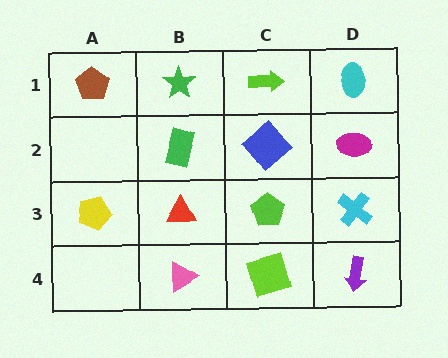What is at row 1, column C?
A lime arrow.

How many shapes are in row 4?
3 shapes.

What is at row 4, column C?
A lime square.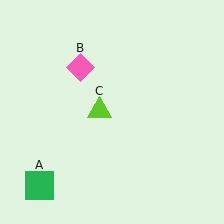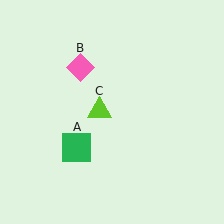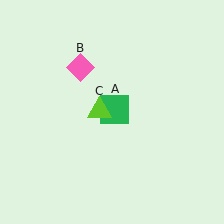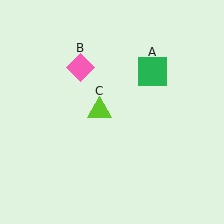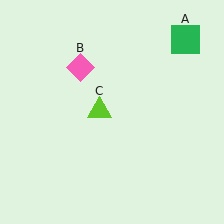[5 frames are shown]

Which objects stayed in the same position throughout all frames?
Pink diamond (object B) and lime triangle (object C) remained stationary.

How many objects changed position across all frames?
1 object changed position: green square (object A).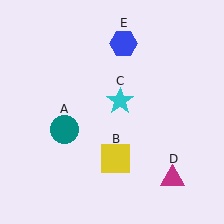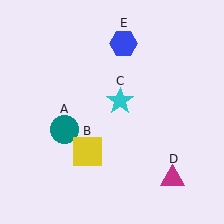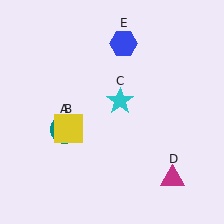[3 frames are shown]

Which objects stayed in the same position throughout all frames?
Teal circle (object A) and cyan star (object C) and magenta triangle (object D) and blue hexagon (object E) remained stationary.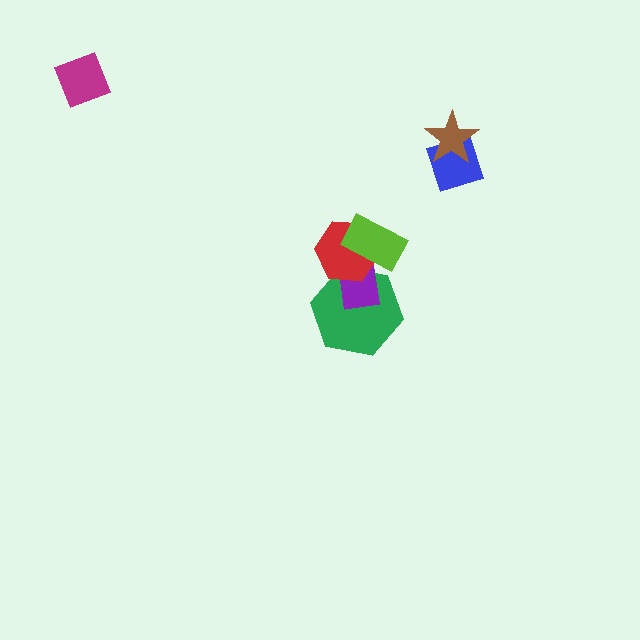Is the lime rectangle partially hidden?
No, no other shape covers it.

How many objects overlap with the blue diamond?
1 object overlaps with the blue diamond.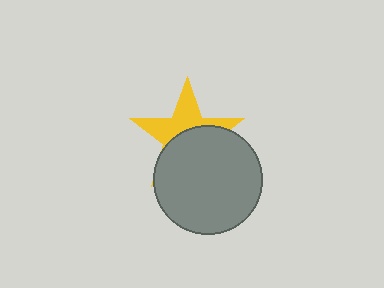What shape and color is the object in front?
The object in front is a gray circle.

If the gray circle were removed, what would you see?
You would see the complete yellow star.